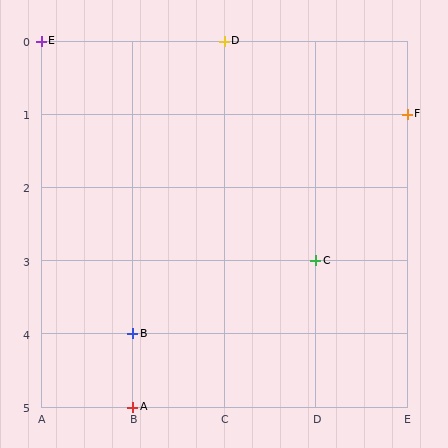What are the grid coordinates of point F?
Point F is at grid coordinates (E, 1).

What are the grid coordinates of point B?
Point B is at grid coordinates (B, 4).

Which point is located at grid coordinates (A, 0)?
Point E is at (A, 0).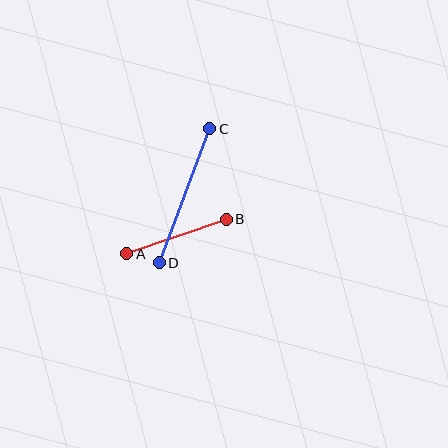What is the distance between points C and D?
The distance is approximately 143 pixels.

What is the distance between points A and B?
The distance is approximately 105 pixels.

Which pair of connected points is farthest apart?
Points C and D are farthest apart.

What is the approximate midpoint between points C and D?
The midpoint is at approximately (185, 196) pixels.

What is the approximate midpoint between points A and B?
The midpoint is at approximately (176, 236) pixels.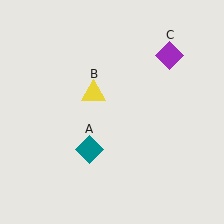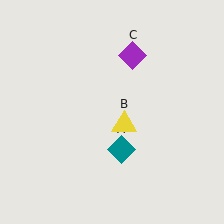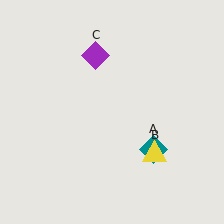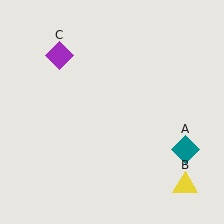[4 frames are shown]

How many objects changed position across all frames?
3 objects changed position: teal diamond (object A), yellow triangle (object B), purple diamond (object C).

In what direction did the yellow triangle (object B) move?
The yellow triangle (object B) moved down and to the right.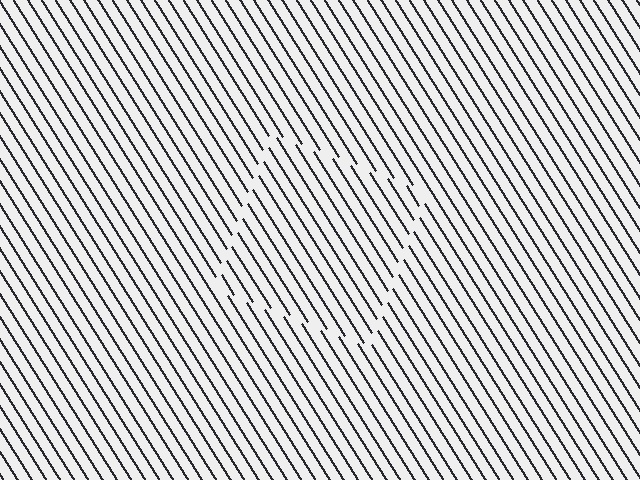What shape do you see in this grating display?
An illusory square. The interior of the shape contains the same grating, shifted by half a period — the contour is defined by the phase discontinuity where line-ends from the inner and outer gratings abut.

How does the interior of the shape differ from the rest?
The interior of the shape contains the same grating, shifted by half a period — the contour is defined by the phase discontinuity where line-ends from the inner and outer gratings abut.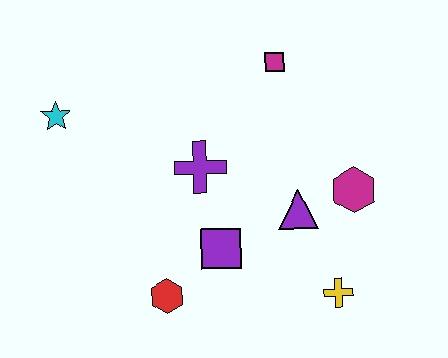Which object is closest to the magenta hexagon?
The purple triangle is closest to the magenta hexagon.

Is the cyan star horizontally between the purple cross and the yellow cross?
No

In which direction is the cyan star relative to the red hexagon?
The cyan star is above the red hexagon.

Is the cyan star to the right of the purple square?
No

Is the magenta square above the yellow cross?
Yes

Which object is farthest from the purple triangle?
The cyan star is farthest from the purple triangle.